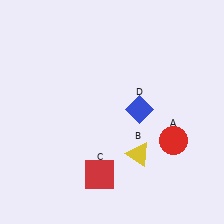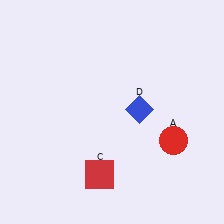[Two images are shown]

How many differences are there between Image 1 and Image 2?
There is 1 difference between the two images.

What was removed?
The yellow triangle (B) was removed in Image 2.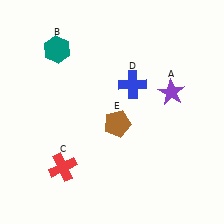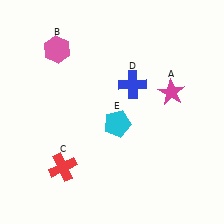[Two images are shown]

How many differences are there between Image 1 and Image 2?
There are 3 differences between the two images.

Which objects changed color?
A changed from purple to magenta. B changed from teal to pink. E changed from brown to cyan.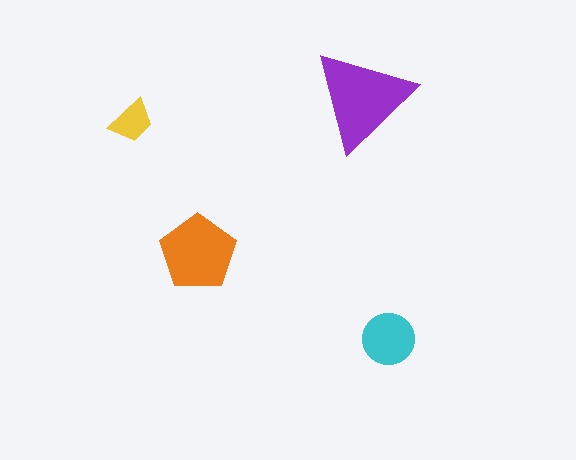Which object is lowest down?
The cyan circle is bottommost.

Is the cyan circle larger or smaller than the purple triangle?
Smaller.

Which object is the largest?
The purple triangle.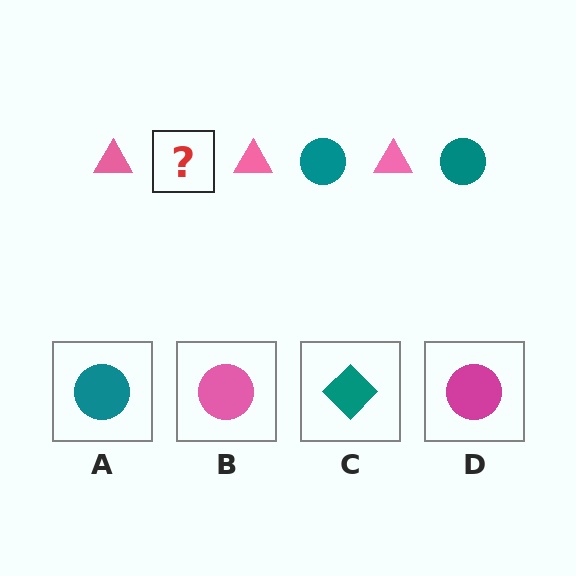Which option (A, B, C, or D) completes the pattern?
A.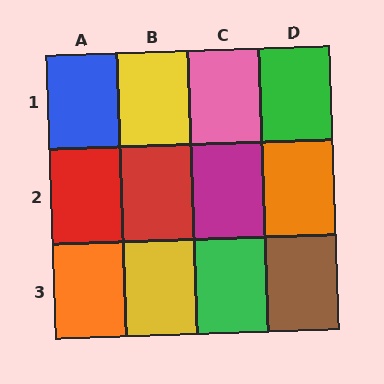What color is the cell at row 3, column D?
Brown.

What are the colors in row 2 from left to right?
Red, red, magenta, orange.